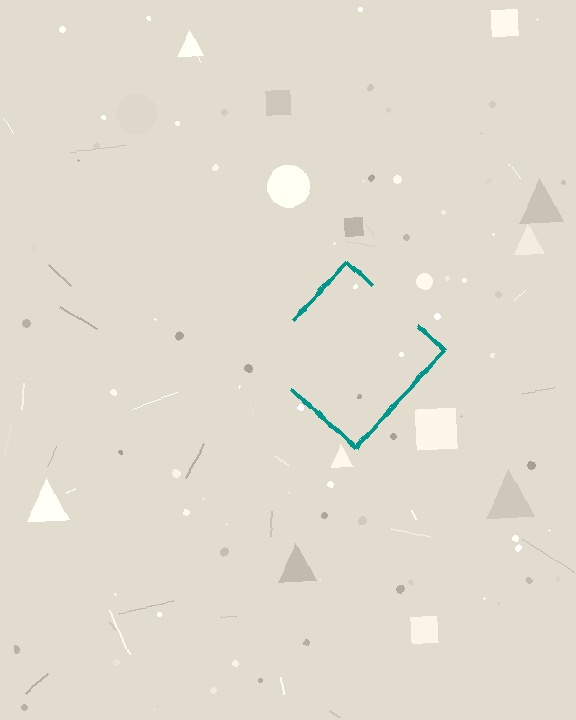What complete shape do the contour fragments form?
The contour fragments form a diamond.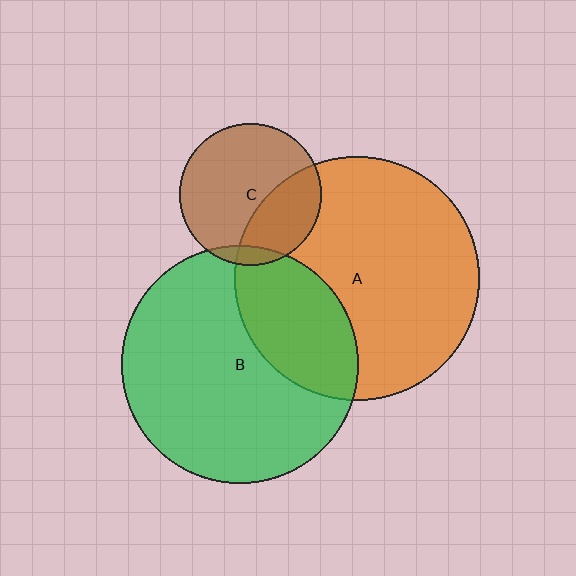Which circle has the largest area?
Circle A (orange).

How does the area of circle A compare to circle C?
Approximately 3.0 times.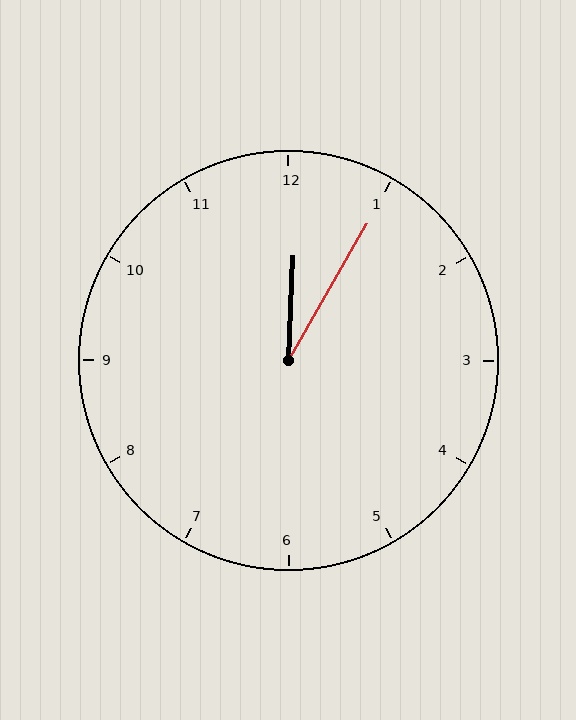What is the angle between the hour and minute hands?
Approximately 28 degrees.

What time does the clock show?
12:05.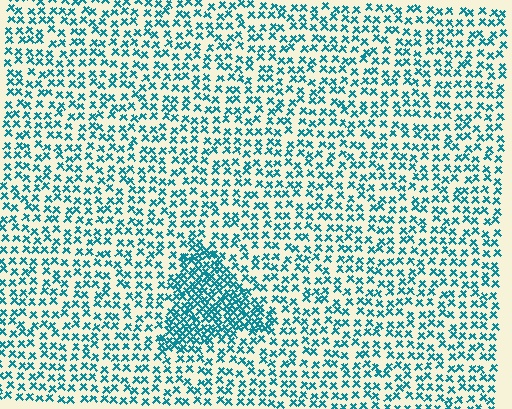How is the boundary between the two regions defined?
The boundary is defined by a change in element density (approximately 2.2x ratio). All elements are the same color, size, and shape.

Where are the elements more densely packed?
The elements are more densely packed inside the triangle boundary.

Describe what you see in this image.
The image contains small teal elements arranged at two different densities. A triangle-shaped region is visible where the elements are more densely packed than the surrounding area.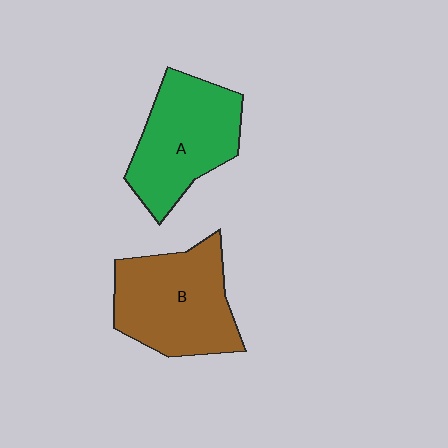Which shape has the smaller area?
Shape A (green).